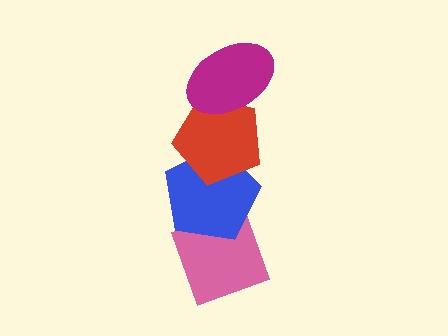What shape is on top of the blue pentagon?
The red pentagon is on top of the blue pentagon.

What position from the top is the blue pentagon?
The blue pentagon is 3rd from the top.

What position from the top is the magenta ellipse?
The magenta ellipse is 1st from the top.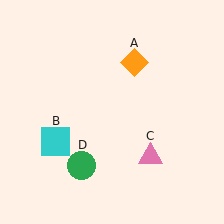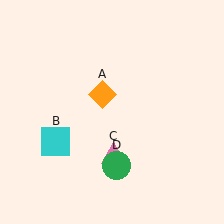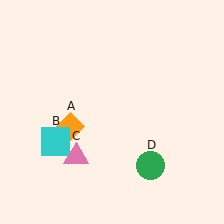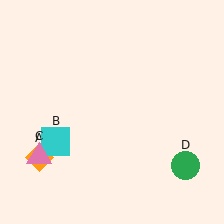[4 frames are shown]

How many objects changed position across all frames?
3 objects changed position: orange diamond (object A), pink triangle (object C), green circle (object D).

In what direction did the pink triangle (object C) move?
The pink triangle (object C) moved left.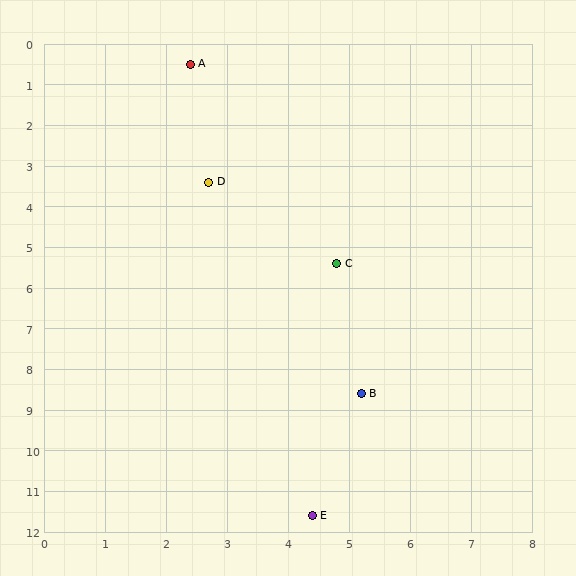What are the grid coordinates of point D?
Point D is at approximately (2.7, 3.4).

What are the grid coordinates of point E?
Point E is at approximately (4.4, 11.6).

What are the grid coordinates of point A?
Point A is at approximately (2.4, 0.5).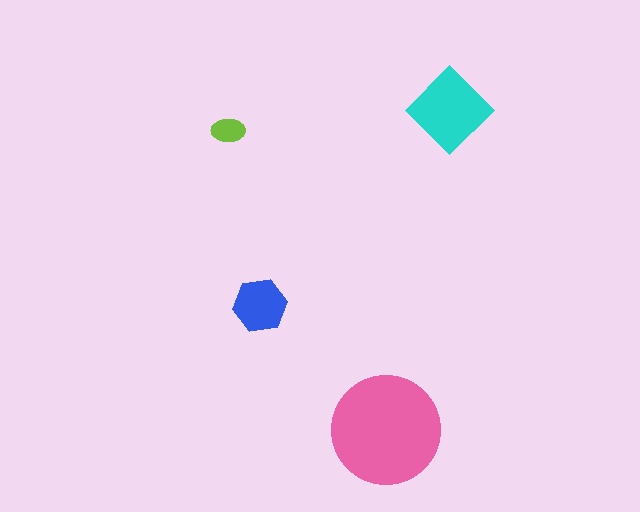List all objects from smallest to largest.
The lime ellipse, the blue hexagon, the cyan diamond, the pink circle.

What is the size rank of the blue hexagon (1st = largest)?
3rd.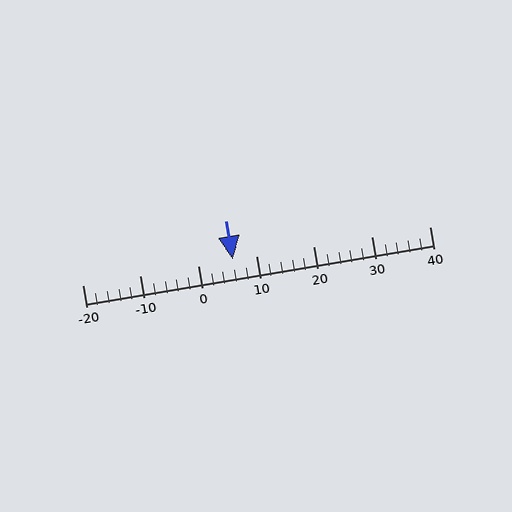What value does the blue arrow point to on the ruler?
The blue arrow points to approximately 6.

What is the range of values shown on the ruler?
The ruler shows values from -20 to 40.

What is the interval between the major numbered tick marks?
The major tick marks are spaced 10 units apart.